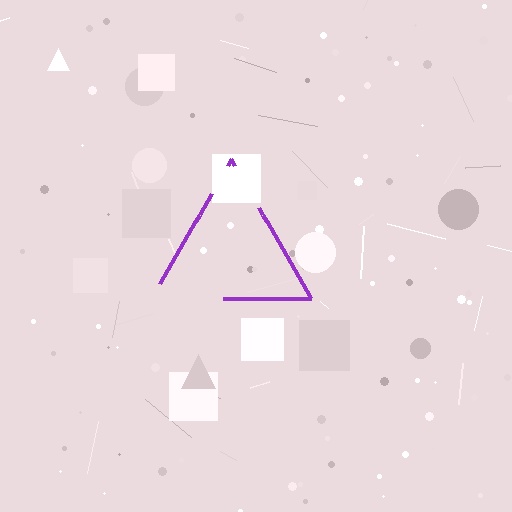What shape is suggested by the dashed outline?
The dashed outline suggests a triangle.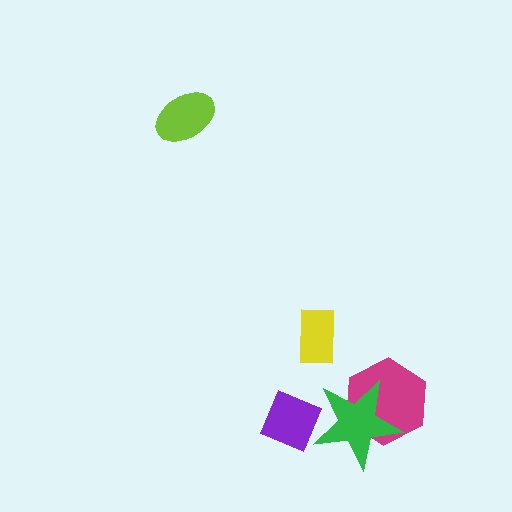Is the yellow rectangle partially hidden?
No, no other shape covers it.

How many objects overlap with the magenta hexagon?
1 object overlaps with the magenta hexagon.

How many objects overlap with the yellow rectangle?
0 objects overlap with the yellow rectangle.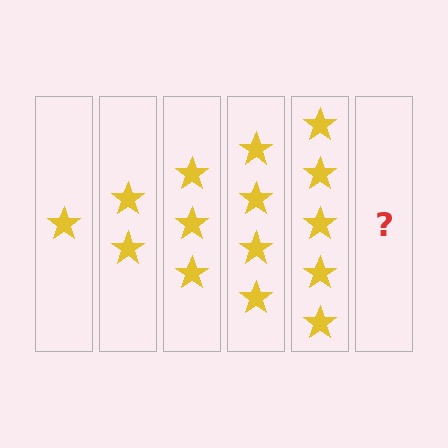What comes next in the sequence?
The next element should be 6 stars.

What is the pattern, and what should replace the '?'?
The pattern is that each step adds one more star. The '?' should be 6 stars.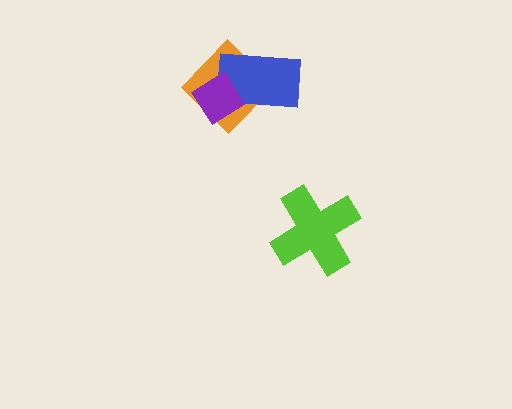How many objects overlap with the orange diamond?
2 objects overlap with the orange diamond.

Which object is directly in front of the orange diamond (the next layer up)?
The blue rectangle is directly in front of the orange diamond.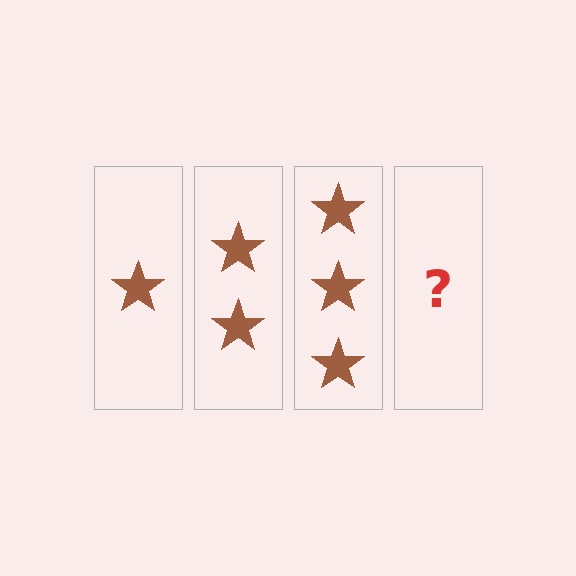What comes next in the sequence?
The next element should be 4 stars.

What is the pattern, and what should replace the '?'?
The pattern is that each step adds one more star. The '?' should be 4 stars.